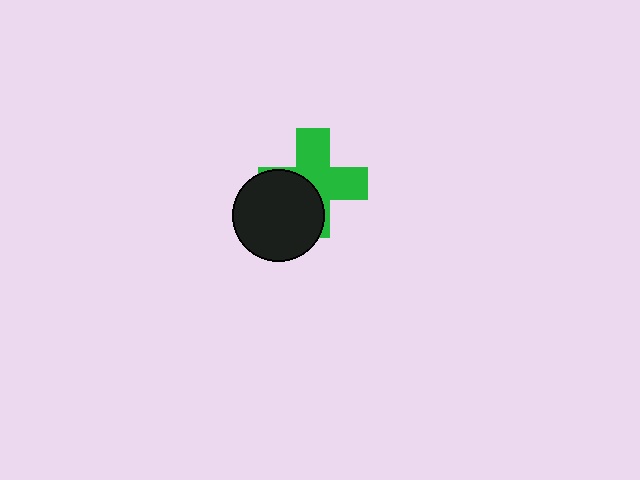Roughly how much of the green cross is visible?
About half of it is visible (roughly 57%).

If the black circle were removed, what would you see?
You would see the complete green cross.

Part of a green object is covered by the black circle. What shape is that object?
It is a cross.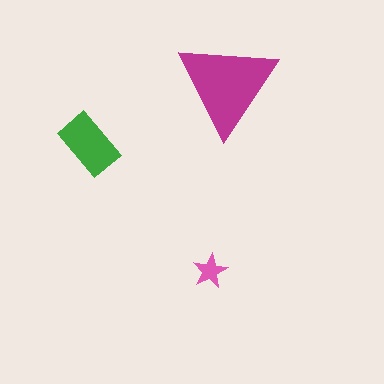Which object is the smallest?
The pink star.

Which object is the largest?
The magenta triangle.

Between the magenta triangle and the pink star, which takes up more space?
The magenta triangle.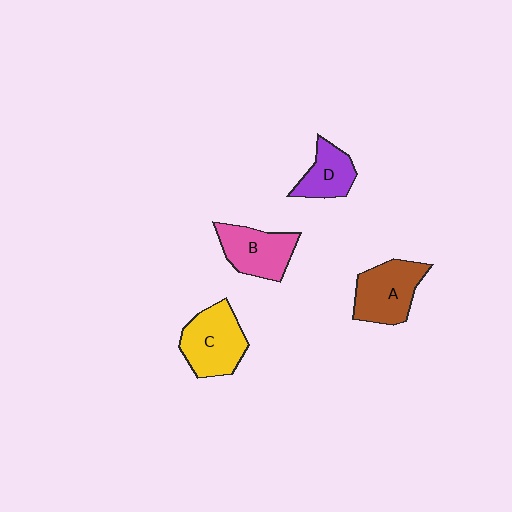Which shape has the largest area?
Shape C (yellow).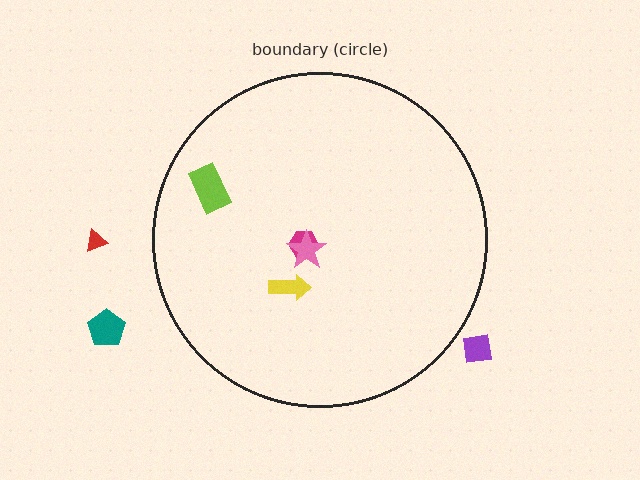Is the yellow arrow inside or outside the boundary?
Inside.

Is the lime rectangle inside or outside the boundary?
Inside.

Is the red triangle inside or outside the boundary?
Outside.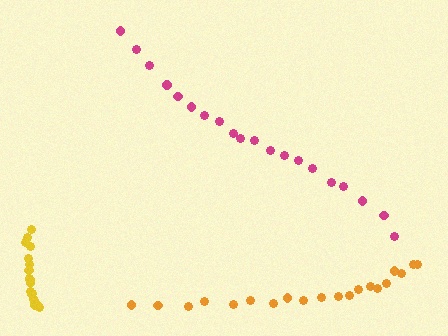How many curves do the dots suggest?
There are 3 distinct paths.